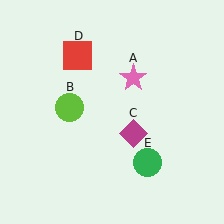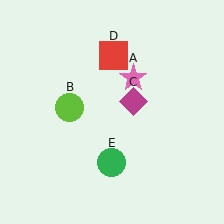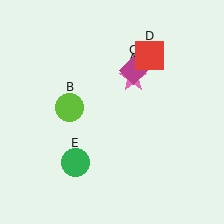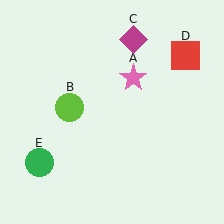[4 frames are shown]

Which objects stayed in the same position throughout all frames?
Pink star (object A) and lime circle (object B) remained stationary.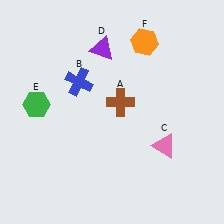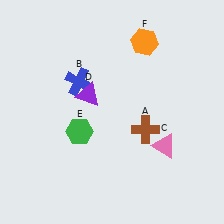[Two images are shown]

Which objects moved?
The objects that moved are: the brown cross (A), the purple triangle (D), the green hexagon (E).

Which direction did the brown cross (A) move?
The brown cross (A) moved down.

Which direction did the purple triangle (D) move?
The purple triangle (D) moved down.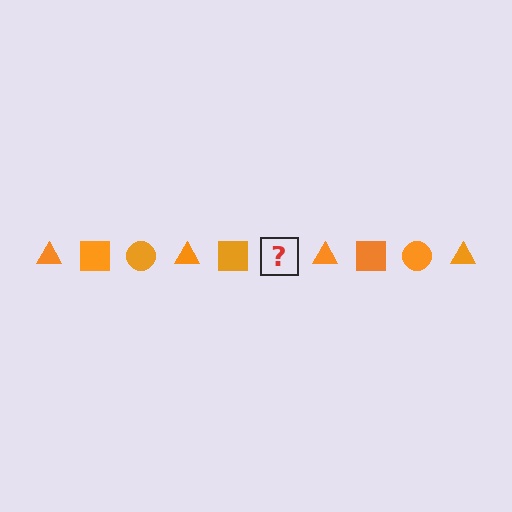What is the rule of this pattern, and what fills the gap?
The rule is that the pattern cycles through triangle, square, circle shapes in orange. The gap should be filled with an orange circle.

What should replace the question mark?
The question mark should be replaced with an orange circle.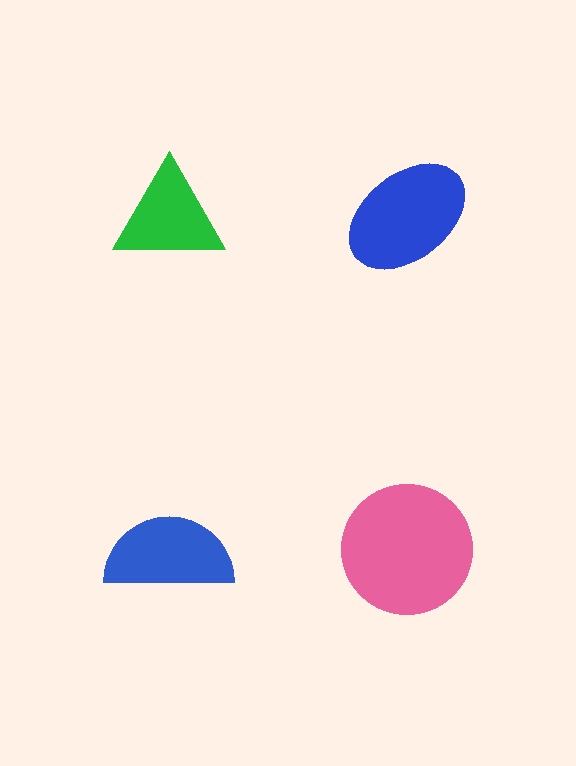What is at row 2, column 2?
A pink circle.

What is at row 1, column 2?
A blue ellipse.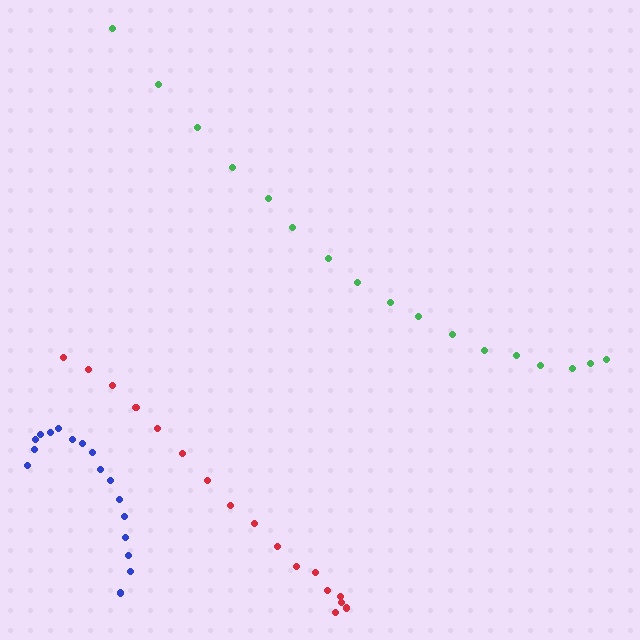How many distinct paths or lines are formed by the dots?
There are 3 distinct paths.